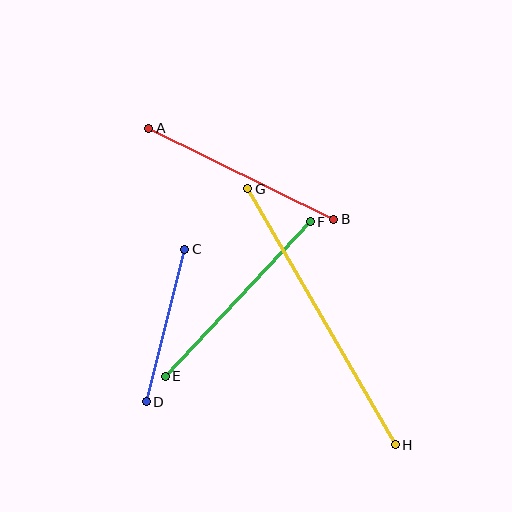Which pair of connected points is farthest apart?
Points G and H are farthest apart.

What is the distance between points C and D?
The distance is approximately 157 pixels.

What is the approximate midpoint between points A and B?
The midpoint is at approximately (241, 174) pixels.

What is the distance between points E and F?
The distance is approximately 212 pixels.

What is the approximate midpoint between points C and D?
The midpoint is at approximately (166, 326) pixels.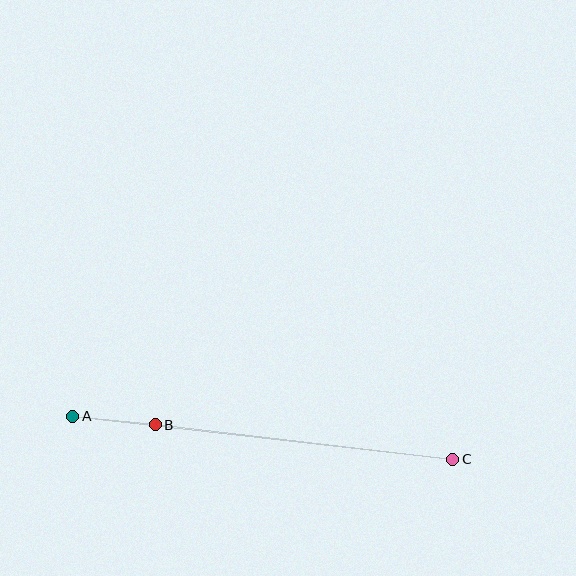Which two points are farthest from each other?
Points A and C are farthest from each other.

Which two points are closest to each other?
Points A and B are closest to each other.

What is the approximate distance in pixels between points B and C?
The distance between B and C is approximately 299 pixels.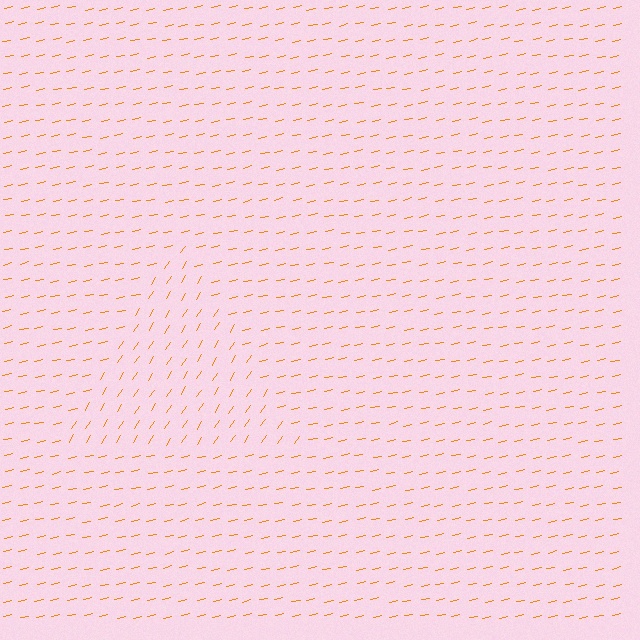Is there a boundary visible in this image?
Yes, there is a texture boundary formed by a change in line orientation.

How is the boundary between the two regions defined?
The boundary is defined purely by a change in line orientation (approximately 45 degrees difference). All lines are the same color and thickness.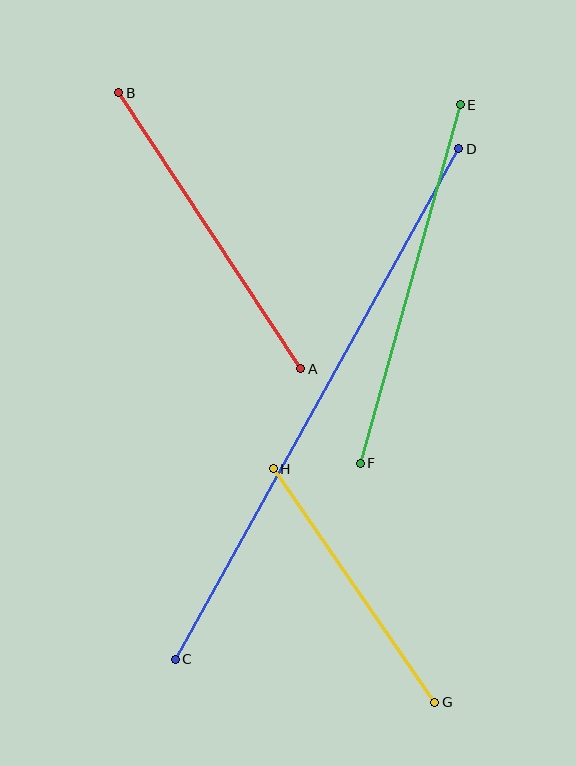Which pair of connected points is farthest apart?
Points C and D are farthest apart.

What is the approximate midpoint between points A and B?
The midpoint is at approximately (210, 231) pixels.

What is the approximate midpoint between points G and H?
The midpoint is at approximately (354, 586) pixels.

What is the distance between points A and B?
The distance is approximately 331 pixels.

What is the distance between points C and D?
The distance is approximately 584 pixels.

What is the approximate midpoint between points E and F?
The midpoint is at approximately (410, 284) pixels.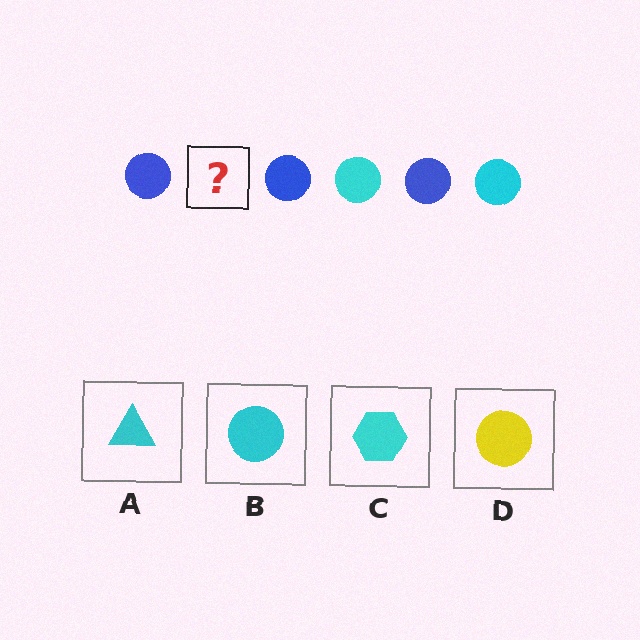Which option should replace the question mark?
Option B.